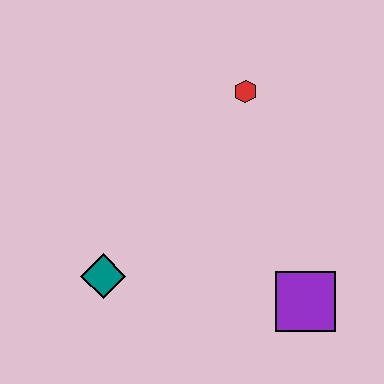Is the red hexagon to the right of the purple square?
No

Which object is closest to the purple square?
The teal diamond is closest to the purple square.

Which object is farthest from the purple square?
The red hexagon is farthest from the purple square.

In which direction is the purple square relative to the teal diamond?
The purple square is to the right of the teal diamond.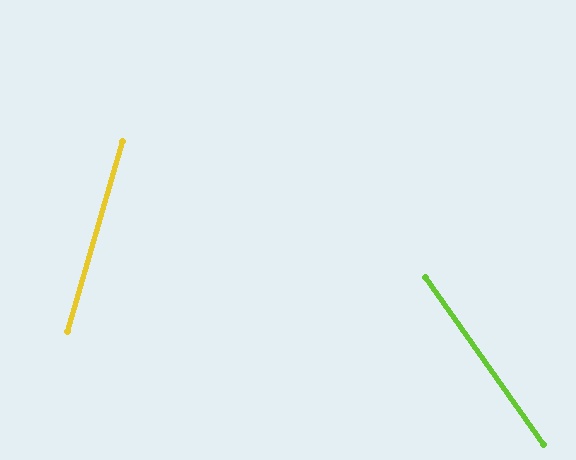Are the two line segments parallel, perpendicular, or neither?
Neither parallel nor perpendicular — they differ by about 51°.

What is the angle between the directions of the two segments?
Approximately 51 degrees.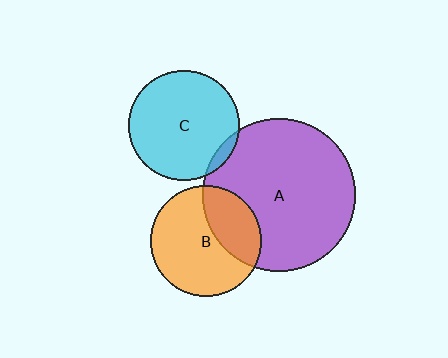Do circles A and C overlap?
Yes.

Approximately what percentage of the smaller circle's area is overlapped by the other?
Approximately 5%.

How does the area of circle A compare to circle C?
Approximately 1.9 times.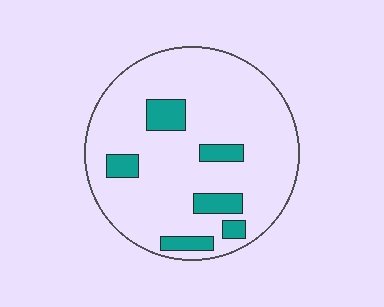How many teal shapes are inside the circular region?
6.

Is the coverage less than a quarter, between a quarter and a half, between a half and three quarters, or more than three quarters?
Less than a quarter.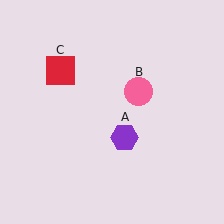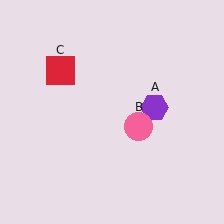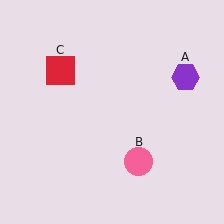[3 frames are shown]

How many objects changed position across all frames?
2 objects changed position: purple hexagon (object A), pink circle (object B).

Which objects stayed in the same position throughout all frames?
Red square (object C) remained stationary.